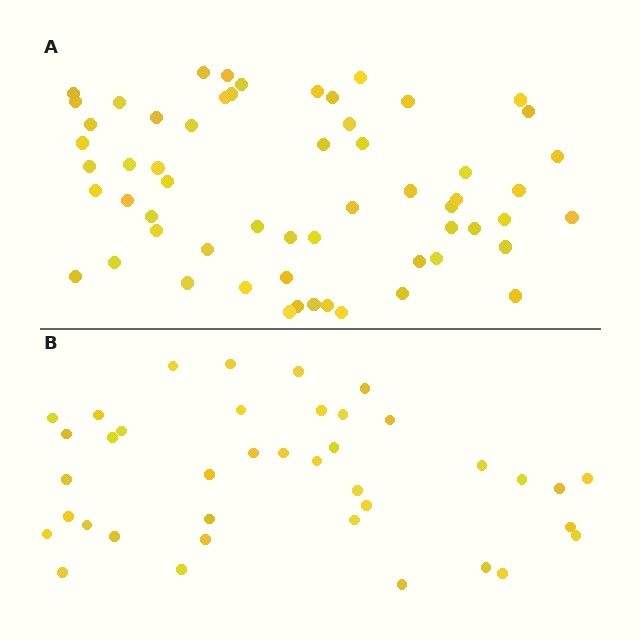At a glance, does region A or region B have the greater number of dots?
Region A (the top region) has more dots.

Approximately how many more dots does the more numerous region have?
Region A has approximately 20 more dots than region B.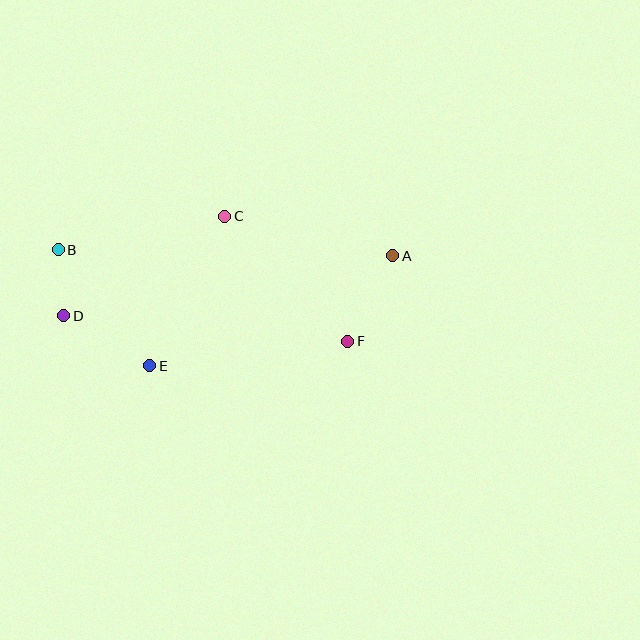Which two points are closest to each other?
Points B and D are closest to each other.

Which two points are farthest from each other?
Points A and B are farthest from each other.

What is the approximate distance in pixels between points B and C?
The distance between B and C is approximately 170 pixels.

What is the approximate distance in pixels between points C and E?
The distance between C and E is approximately 167 pixels.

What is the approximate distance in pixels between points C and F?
The distance between C and F is approximately 176 pixels.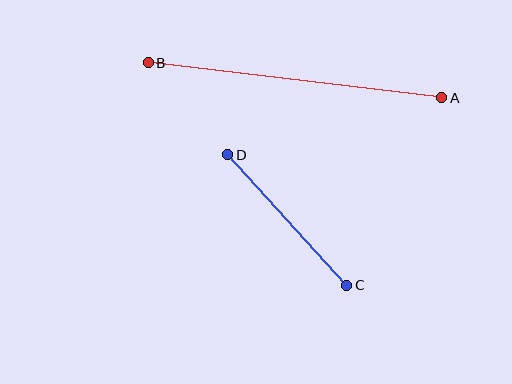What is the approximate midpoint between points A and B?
The midpoint is at approximately (295, 80) pixels.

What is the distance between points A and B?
The distance is approximately 295 pixels.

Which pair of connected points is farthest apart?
Points A and B are farthest apart.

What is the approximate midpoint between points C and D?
The midpoint is at approximately (287, 220) pixels.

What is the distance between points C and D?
The distance is approximately 176 pixels.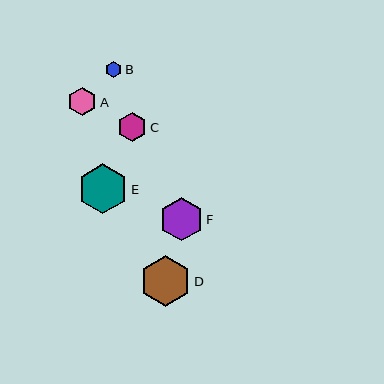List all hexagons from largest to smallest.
From largest to smallest: D, E, F, C, A, B.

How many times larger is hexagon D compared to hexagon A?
Hexagon D is approximately 1.8 times the size of hexagon A.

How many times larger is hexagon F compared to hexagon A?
Hexagon F is approximately 1.5 times the size of hexagon A.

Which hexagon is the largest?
Hexagon D is the largest with a size of approximately 51 pixels.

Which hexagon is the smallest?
Hexagon B is the smallest with a size of approximately 16 pixels.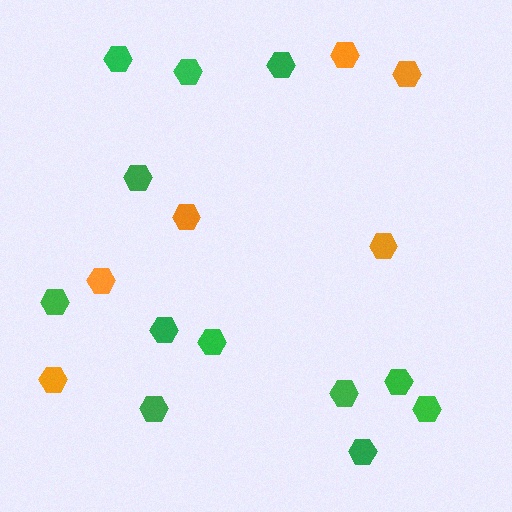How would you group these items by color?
There are 2 groups: one group of orange hexagons (6) and one group of green hexagons (12).